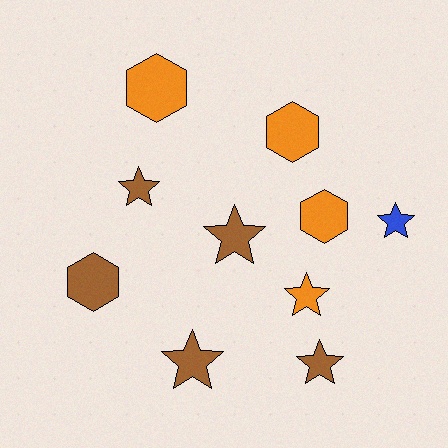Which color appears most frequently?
Brown, with 5 objects.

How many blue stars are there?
There is 1 blue star.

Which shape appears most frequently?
Star, with 6 objects.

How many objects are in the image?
There are 10 objects.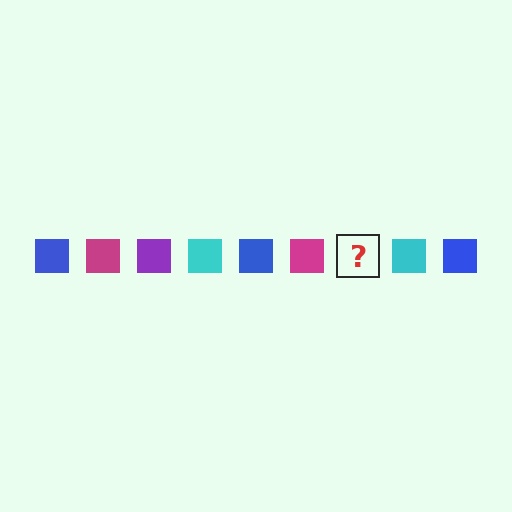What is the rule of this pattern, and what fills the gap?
The rule is that the pattern cycles through blue, magenta, purple, cyan squares. The gap should be filled with a purple square.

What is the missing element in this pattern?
The missing element is a purple square.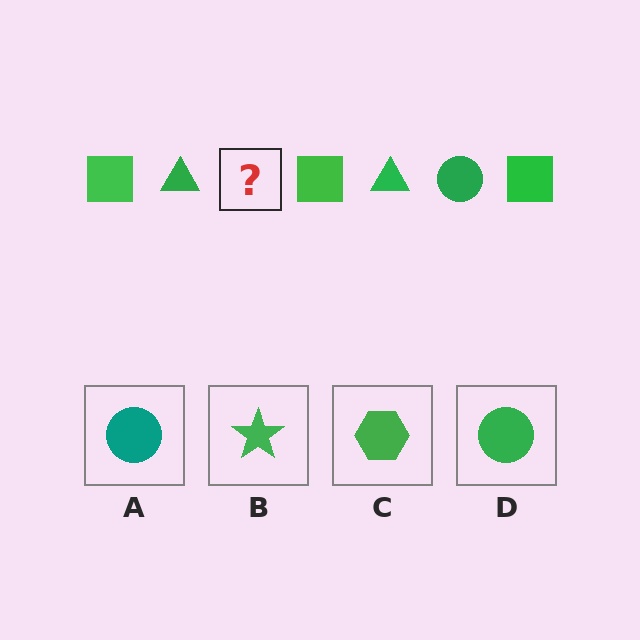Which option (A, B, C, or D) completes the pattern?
D.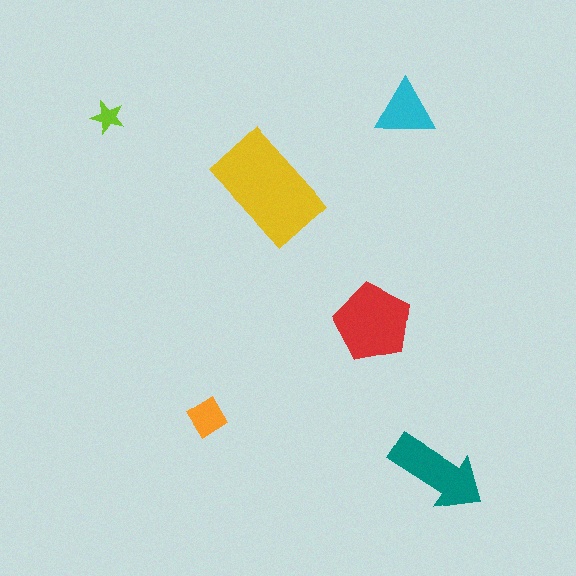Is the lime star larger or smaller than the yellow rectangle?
Smaller.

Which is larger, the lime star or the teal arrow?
The teal arrow.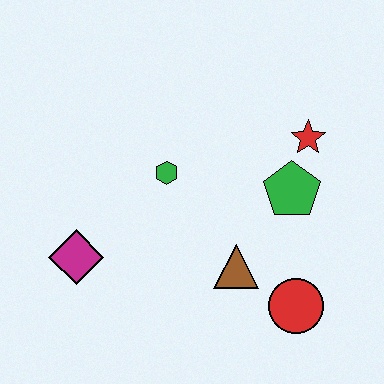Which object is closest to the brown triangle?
The red circle is closest to the brown triangle.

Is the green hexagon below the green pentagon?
No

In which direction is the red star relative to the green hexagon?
The red star is to the right of the green hexagon.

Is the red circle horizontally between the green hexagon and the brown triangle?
No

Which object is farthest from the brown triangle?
The magenta diamond is farthest from the brown triangle.